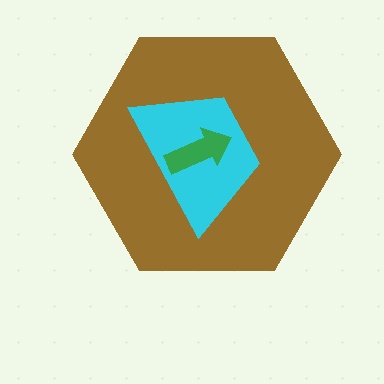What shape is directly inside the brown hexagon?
The cyan trapezoid.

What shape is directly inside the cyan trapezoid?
The green arrow.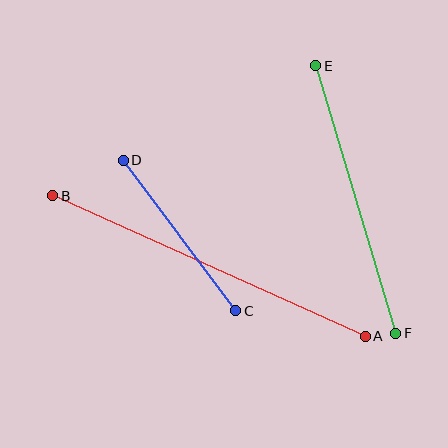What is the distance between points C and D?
The distance is approximately 188 pixels.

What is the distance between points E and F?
The distance is approximately 279 pixels.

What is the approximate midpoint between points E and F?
The midpoint is at approximately (356, 199) pixels.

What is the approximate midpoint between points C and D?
The midpoint is at approximately (179, 235) pixels.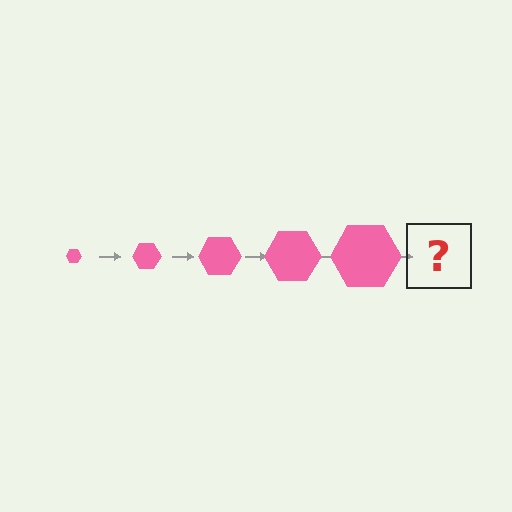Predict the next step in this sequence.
The next step is a pink hexagon, larger than the previous one.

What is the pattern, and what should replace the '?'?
The pattern is that the hexagon gets progressively larger each step. The '?' should be a pink hexagon, larger than the previous one.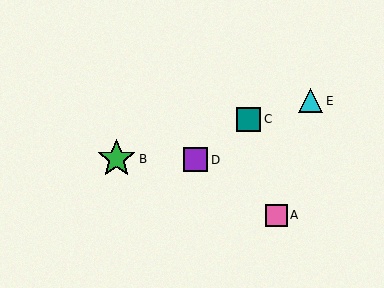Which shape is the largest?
The green star (labeled B) is the largest.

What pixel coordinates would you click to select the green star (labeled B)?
Click at (116, 159) to select the green star B.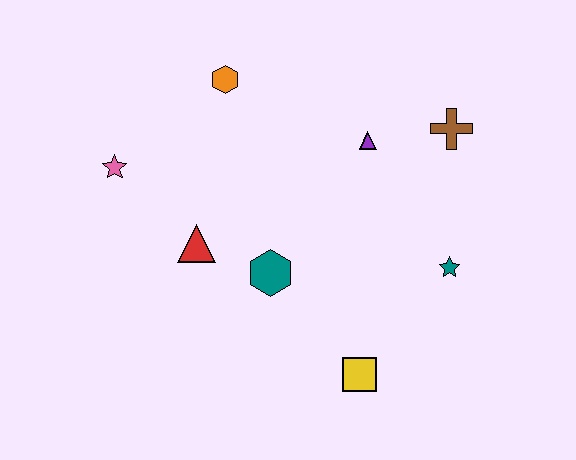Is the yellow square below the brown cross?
Yes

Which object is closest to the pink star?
The red triangle is closest to the pink star.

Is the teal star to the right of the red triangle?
Yes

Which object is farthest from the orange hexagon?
The yellow square is farthest from the orange hexagon.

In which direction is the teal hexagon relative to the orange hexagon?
The teal hexagon is below the orange hexagon.